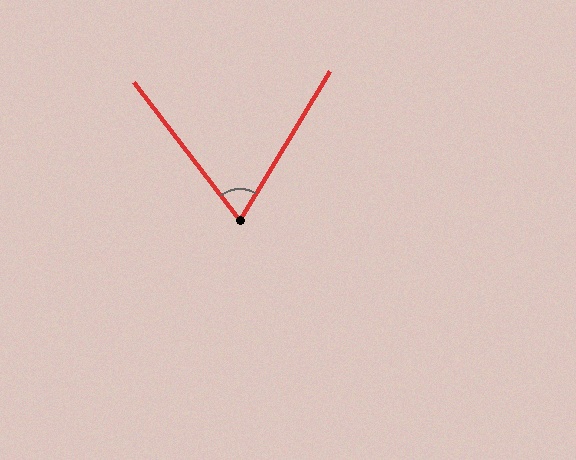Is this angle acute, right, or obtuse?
It is acute.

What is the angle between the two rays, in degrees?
Approximately 69 degrees.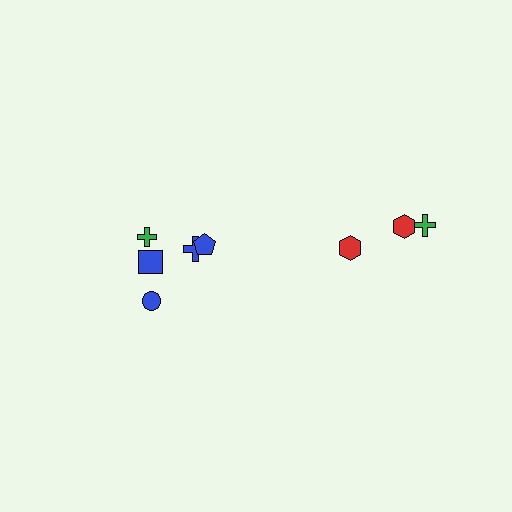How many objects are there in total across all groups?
There are 8 objects.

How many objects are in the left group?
There are 5 objects.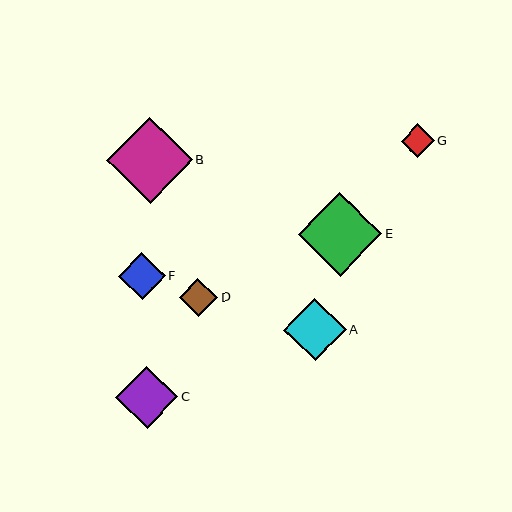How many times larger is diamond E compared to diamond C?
Diamond E is approximately 1.3 times the size of diamond C.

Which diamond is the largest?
Diamond B is the largest with a size of approximately 86 pixels.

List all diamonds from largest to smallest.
From largest to smallest: B, E, A, C, F, D, G.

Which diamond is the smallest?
Diamond G is the smallest with a size of approximately 33 pixels.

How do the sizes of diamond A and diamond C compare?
Diamond A and diamond C are approximately the same size.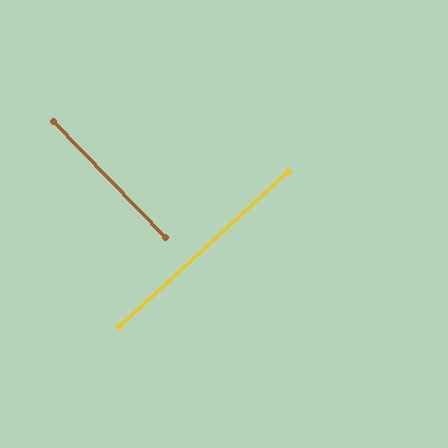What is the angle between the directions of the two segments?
Approximately 89 degrees.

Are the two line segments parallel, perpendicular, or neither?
Perpendicular — they meet at approximately 89°.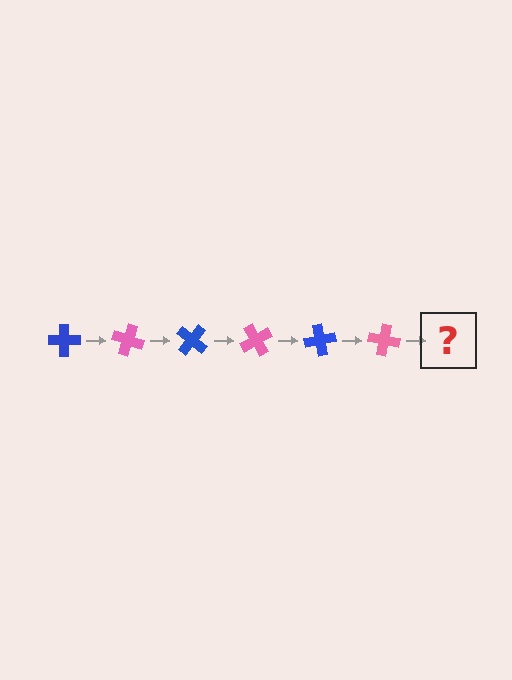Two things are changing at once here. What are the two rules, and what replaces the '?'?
The two rules are that it rotates 20 degrees each step and the color cycles through blue and pink. The '?' should be a blue cross, rotated 120 degrees from the start.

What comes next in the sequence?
The next element should be a blue cross, rotated 120 degrees from the start.